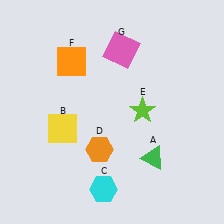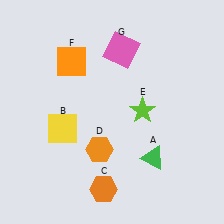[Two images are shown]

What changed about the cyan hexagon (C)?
In Image 1, C is cyan. In Image 2, it changed to orange.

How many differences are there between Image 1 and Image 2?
There is 1 difference between the two images.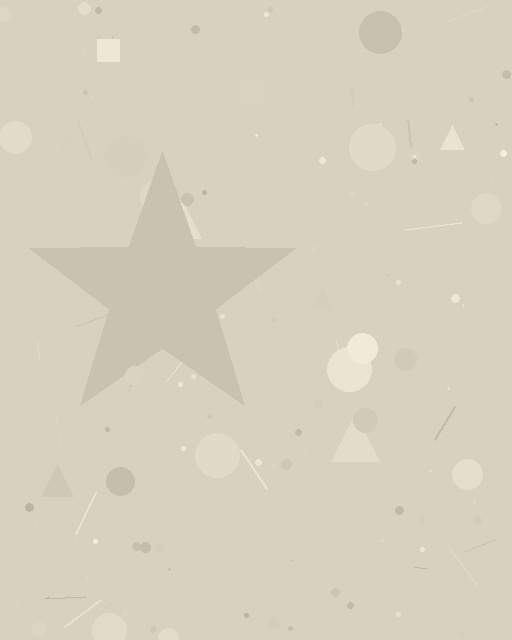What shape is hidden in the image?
A star is hidden in the image.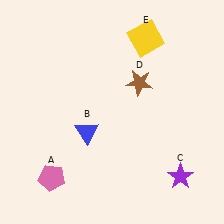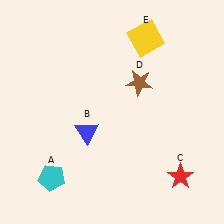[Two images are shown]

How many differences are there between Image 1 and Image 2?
There are 2 differences between the two images.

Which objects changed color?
A changed from pink to cyan. C changed from purple to red.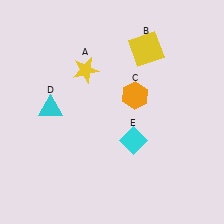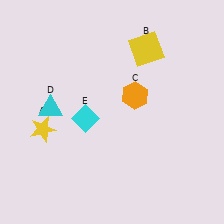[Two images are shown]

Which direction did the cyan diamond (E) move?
The cyan diamond (E) moved left.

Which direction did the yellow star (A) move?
The yellow star (A) moved down.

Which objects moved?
The objects that moved are: the yellow star (A), the cyan diamond (E).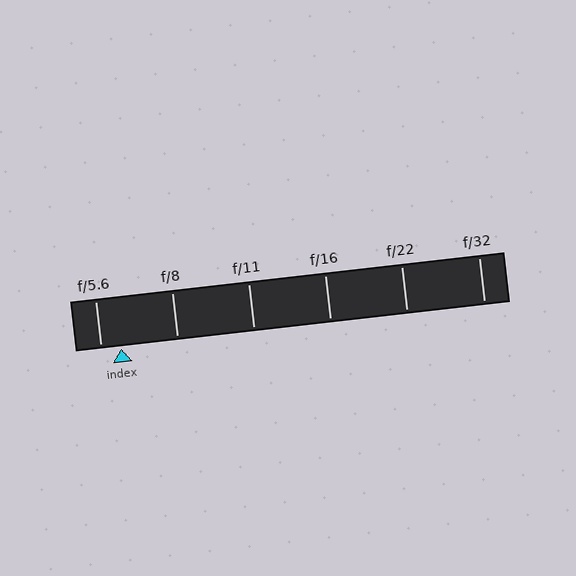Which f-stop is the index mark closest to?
The index mark is closest to f/5.6.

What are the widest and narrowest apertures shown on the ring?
The widest aperture shown is f/5.6 and the narrowest is f/32.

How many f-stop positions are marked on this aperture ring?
There are 6 f-stop positions marked.